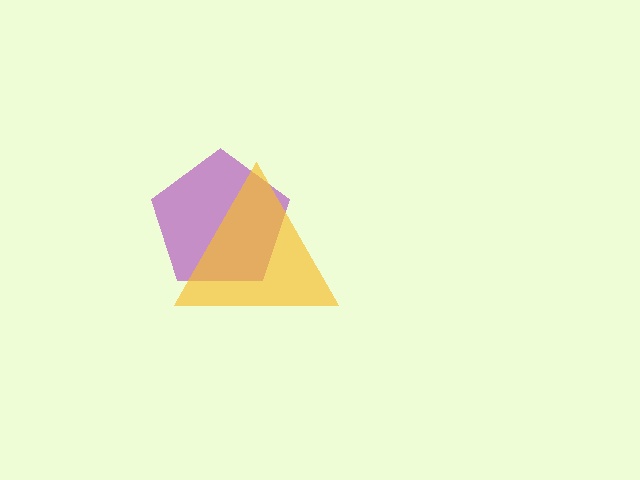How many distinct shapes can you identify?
There are 2 distinct shapes: a purple pentagon, a yellow triangle.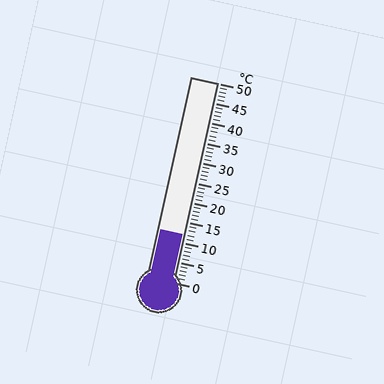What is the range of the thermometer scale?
The thermometer scale ranges from 0°C to 50°C.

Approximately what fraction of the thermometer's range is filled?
The thermometer is filled to approximately 25% of its range.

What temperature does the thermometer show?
The thermometer shows approximately 12°C.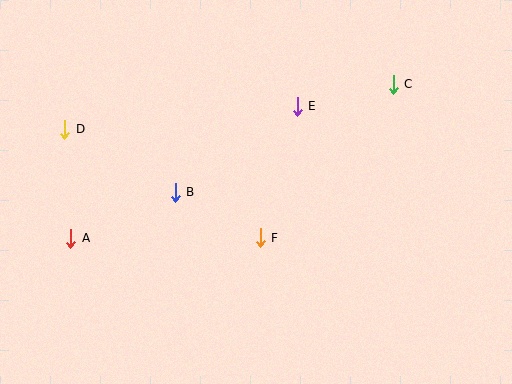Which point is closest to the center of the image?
Point F at (260, 238) is closest to the center.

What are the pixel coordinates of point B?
Point B is at (175, 192).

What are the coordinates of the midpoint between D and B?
The midpoint between D and B is at (120, 161).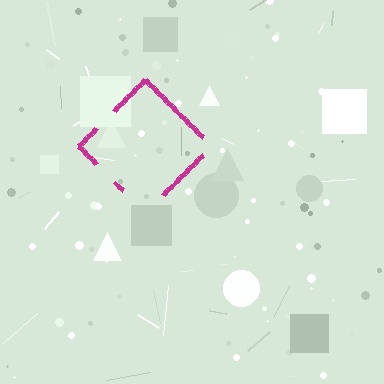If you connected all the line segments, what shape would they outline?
They would outline a diamond.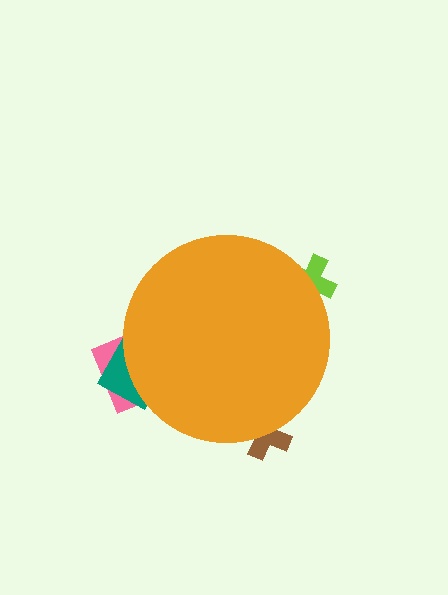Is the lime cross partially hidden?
Yes, the lime cross is partially hidden behind the orange circle.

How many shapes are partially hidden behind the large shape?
4 shapes are partially hidden.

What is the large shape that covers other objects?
An orange circle.